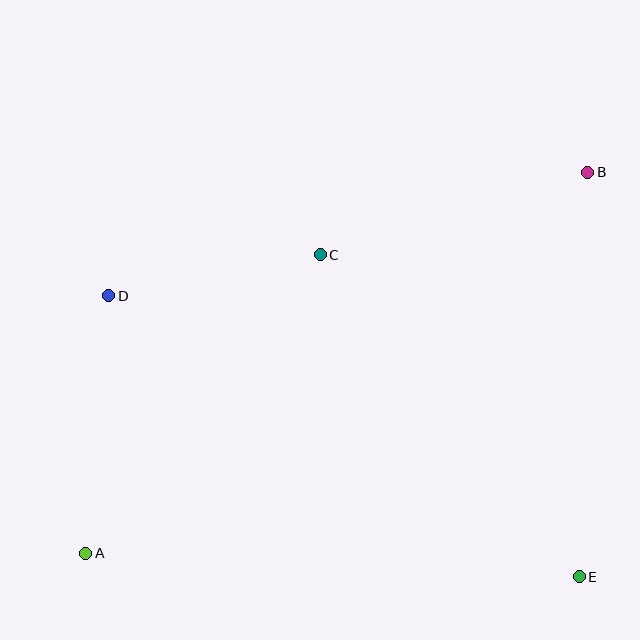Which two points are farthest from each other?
Points A and B are farthest from each other.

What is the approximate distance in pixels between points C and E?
The distance between C and E is approximately 413 pixels.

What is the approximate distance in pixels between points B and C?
The distance between B and C is approximately 280 pixels.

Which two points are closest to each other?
Points C and D are closest to each other.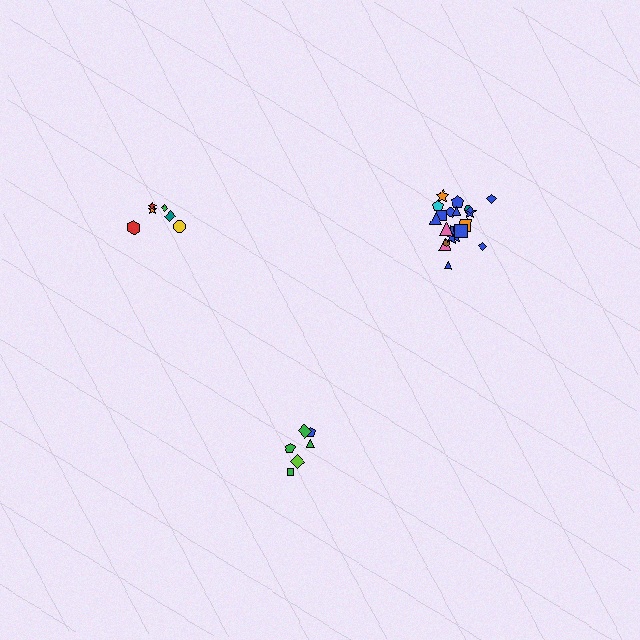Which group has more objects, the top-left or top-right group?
The top-right group.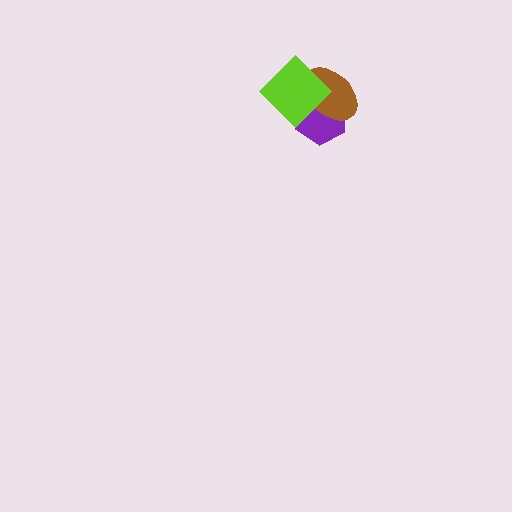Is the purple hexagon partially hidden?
Yes, it is partially covered by another shape.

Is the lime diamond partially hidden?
No, no other shape covers it.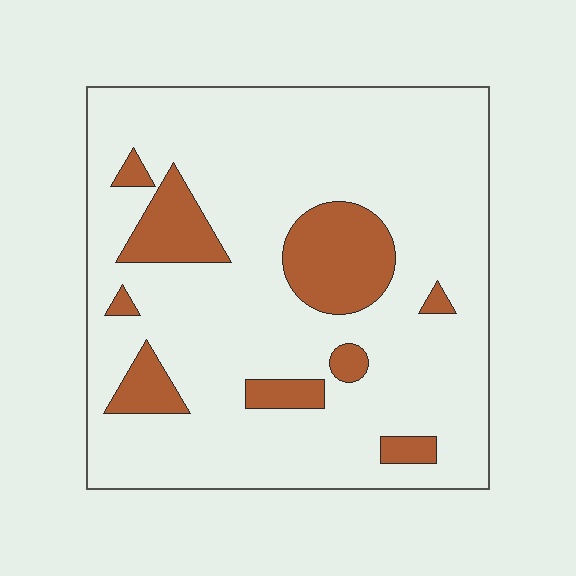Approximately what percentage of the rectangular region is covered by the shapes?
Approximately 15%.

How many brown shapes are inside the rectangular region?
9.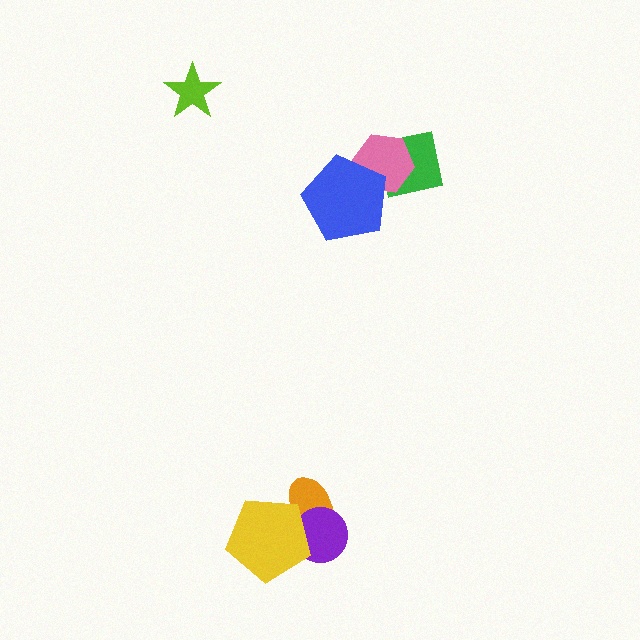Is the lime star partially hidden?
No, no other shape covers it.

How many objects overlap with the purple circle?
2 objects overlap with the purple circle.